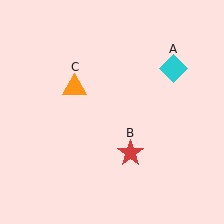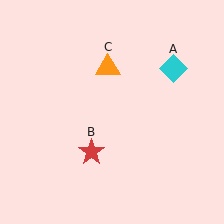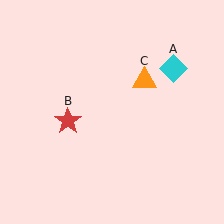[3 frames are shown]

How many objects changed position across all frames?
2 objects changed position: red star (object B), orange triangle (object C).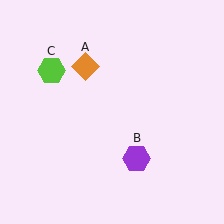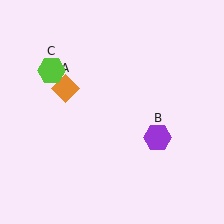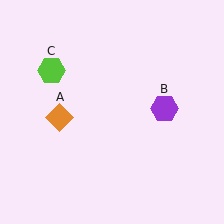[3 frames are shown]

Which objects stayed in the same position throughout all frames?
Lime hexagon (object C) remained stationary.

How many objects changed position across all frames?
2 objects changed position: orange diamond (object A), purple hexagon (object B).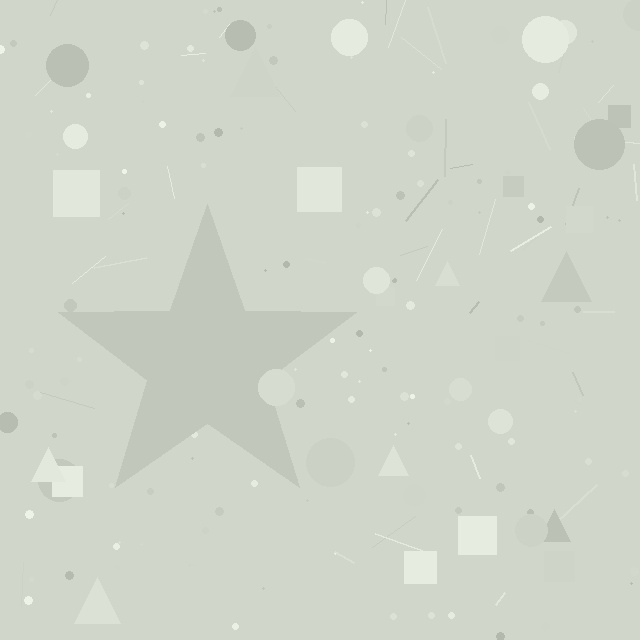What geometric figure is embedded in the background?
A star is embedded in the background.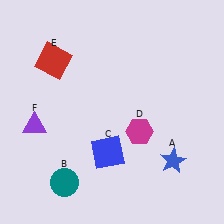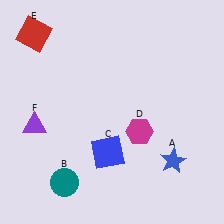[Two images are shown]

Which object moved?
The red square (E) moved up.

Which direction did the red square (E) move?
The red square (E) moved up.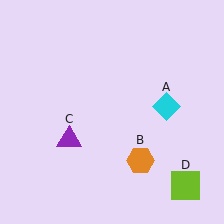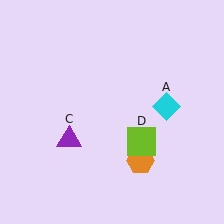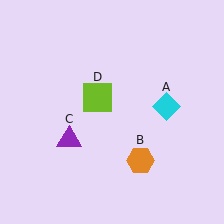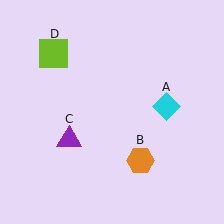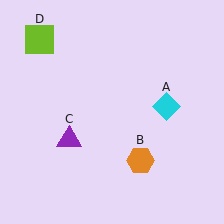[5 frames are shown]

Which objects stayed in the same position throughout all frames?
Cyan diamond (object A) and orange hexagon (object B) and purple triangle (object C) remained stationary.